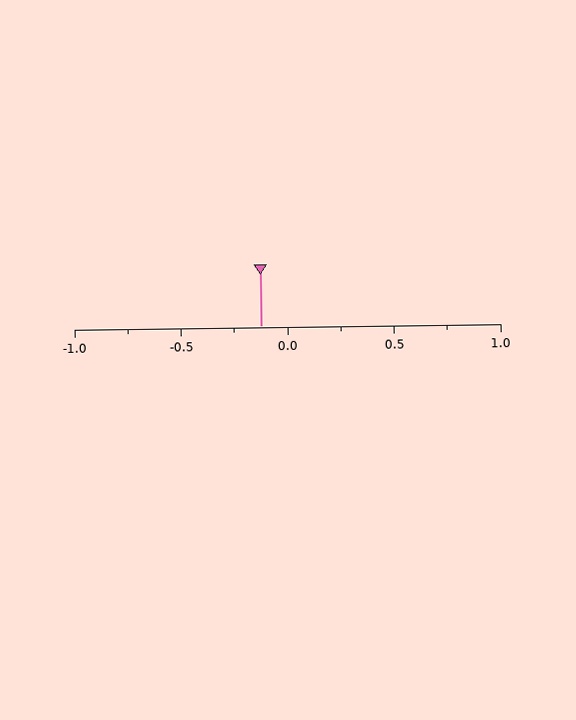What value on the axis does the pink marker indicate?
The marker indicates approximately -0.12.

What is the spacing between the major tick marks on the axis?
The major ticks are spaced 0.5 apart.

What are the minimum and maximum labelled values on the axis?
The axis runs from -1.0 to 1.0.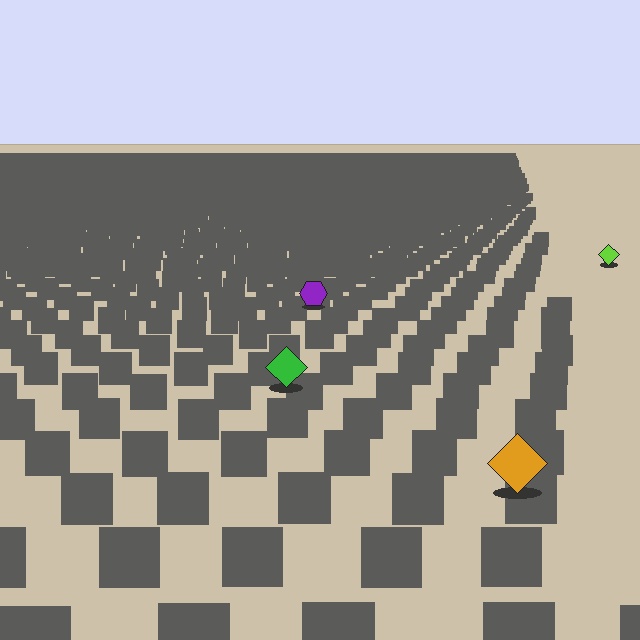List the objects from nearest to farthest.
From nearest to farthest: the orange diamond, the green diamond, the purple hexagon, the lime diamond.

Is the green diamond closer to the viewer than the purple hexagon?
Yes. The green diamond is closer — you can tell from the texture gradient: the ground texture is coarser near it.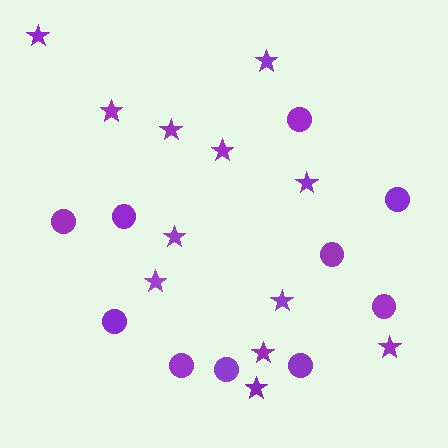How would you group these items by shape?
There are 2 groups: one group of stars (12) and one group of circles (10).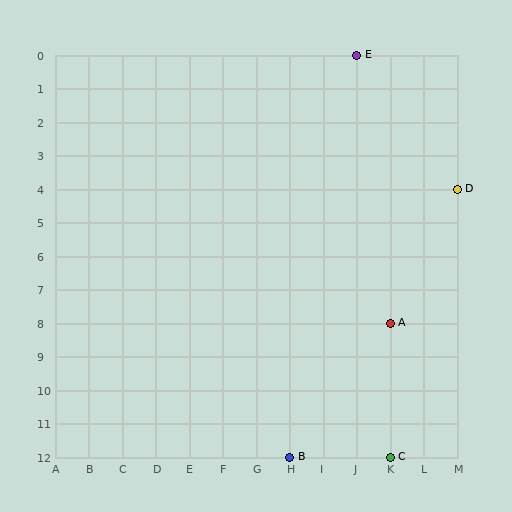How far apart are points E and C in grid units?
Points E and C are 1 column and 12 rows apart (about 12.0 grid units diagonally).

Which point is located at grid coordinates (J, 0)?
Point E is at (J, 0).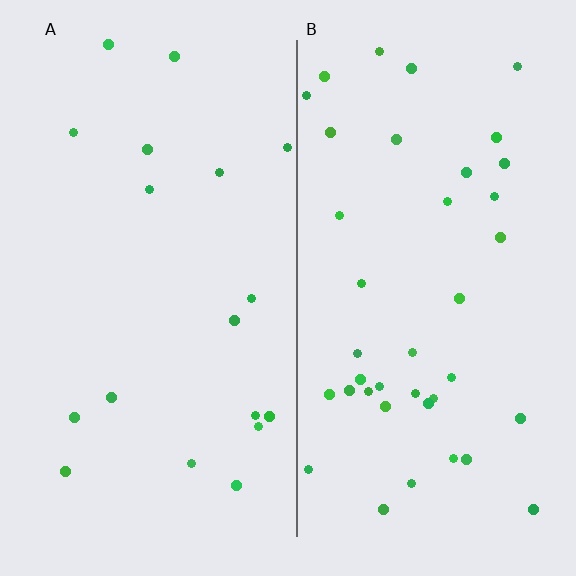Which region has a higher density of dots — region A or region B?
B (the right).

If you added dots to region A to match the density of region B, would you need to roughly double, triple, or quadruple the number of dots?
Approximately double.